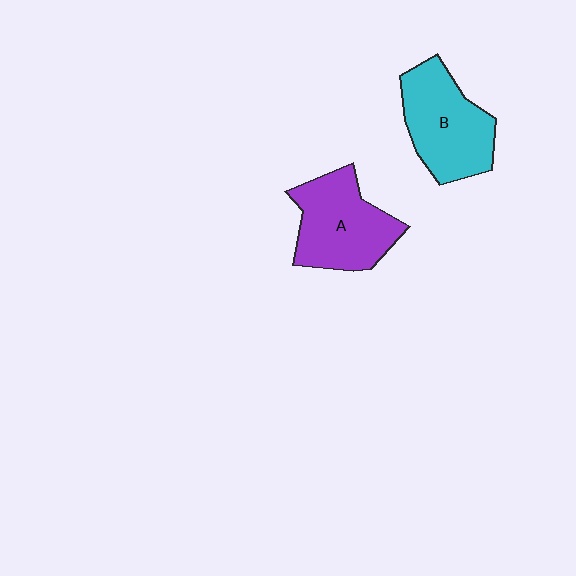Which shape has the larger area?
Shape B (cyan).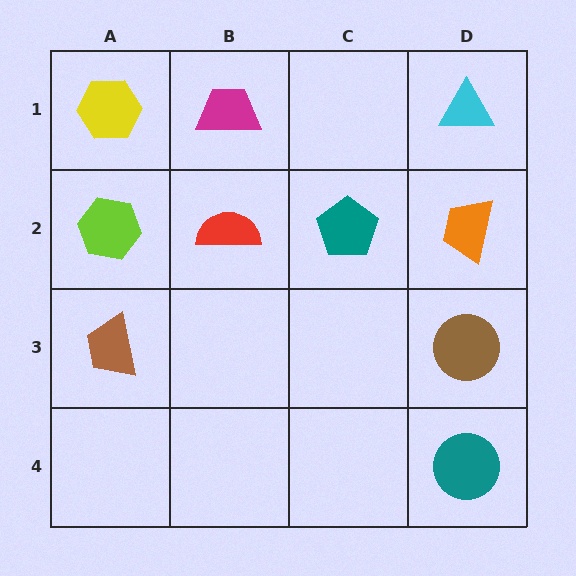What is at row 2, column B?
A red semicircle.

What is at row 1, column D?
A cyan triangle.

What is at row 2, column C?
A teal pentagon.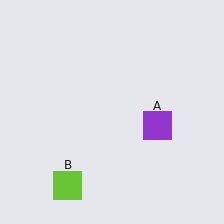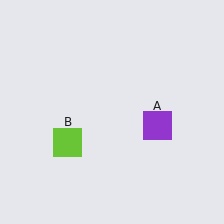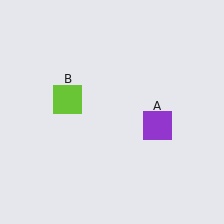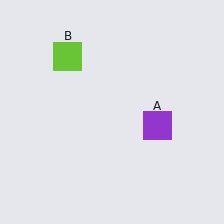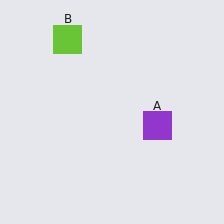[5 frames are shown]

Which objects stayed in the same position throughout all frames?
Purple square (object A) remained stationary.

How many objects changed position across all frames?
1 object changed position: lime square (object B).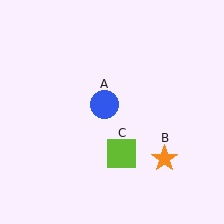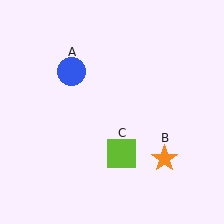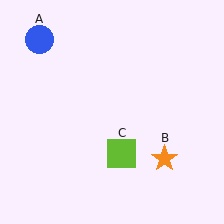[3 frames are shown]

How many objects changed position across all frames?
1 object changed position: blue circle (object A).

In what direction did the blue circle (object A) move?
The blue circle (object A) moved up and to the left.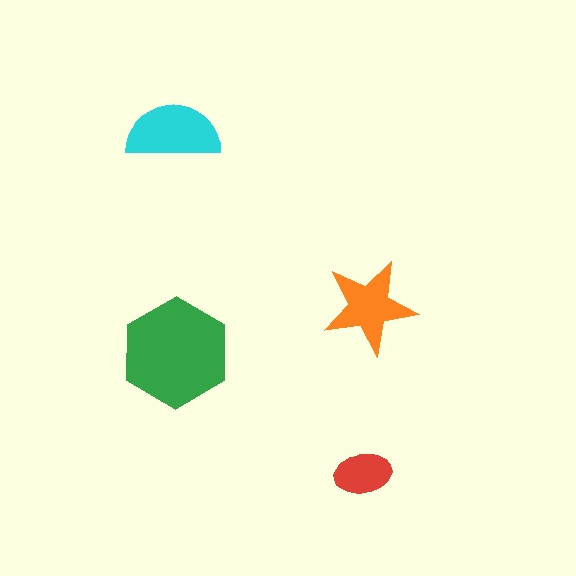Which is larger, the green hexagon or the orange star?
The green hexagon.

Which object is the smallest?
The red ellipse.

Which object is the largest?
The green hexagon.